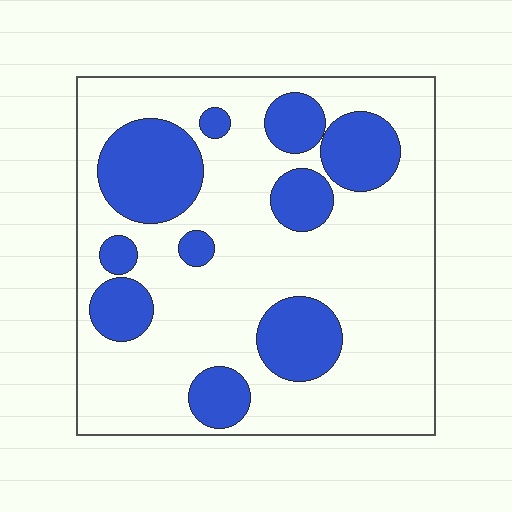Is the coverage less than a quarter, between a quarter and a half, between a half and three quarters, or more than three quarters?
Between a quarter and a half.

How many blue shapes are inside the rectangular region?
10.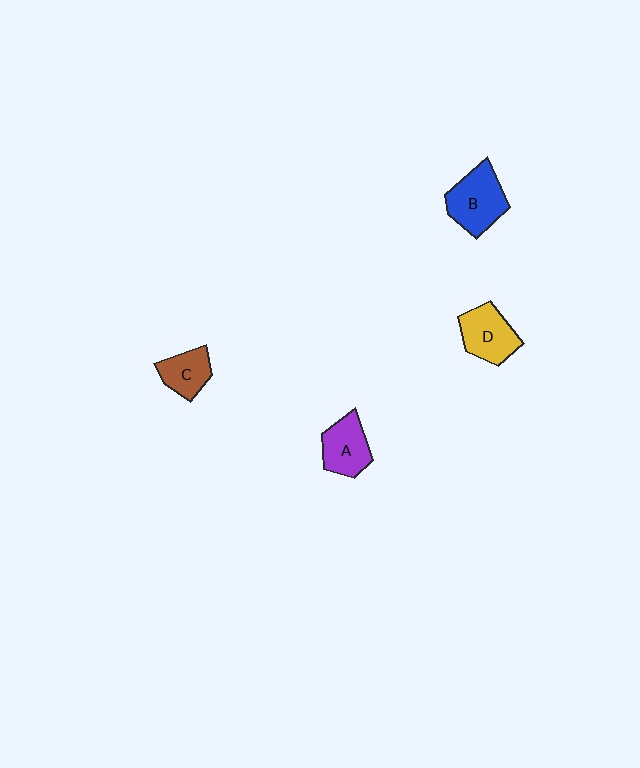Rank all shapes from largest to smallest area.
From largest to smallest: B (blue), D (yellow), A (purple), C (brown).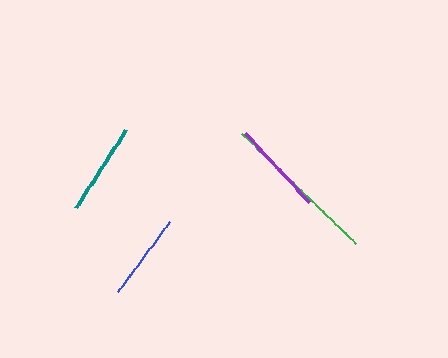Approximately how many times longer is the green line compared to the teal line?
The green line is approximately 1.7 times the length of the teal line.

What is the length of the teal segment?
The teal segment is approximately 91 pixels long.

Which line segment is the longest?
The green line is the longest at approximately 158 pixels.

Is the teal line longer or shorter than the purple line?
The purple line is longer than the teal line.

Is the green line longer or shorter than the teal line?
The green line is longer than the teal line.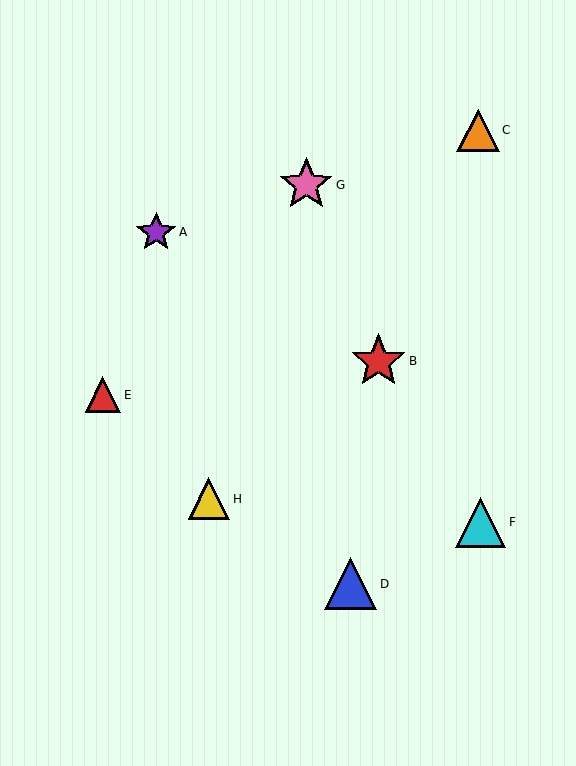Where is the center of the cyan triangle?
The center of the cyan triangle is at (481, 522).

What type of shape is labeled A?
Shape A is a purple star.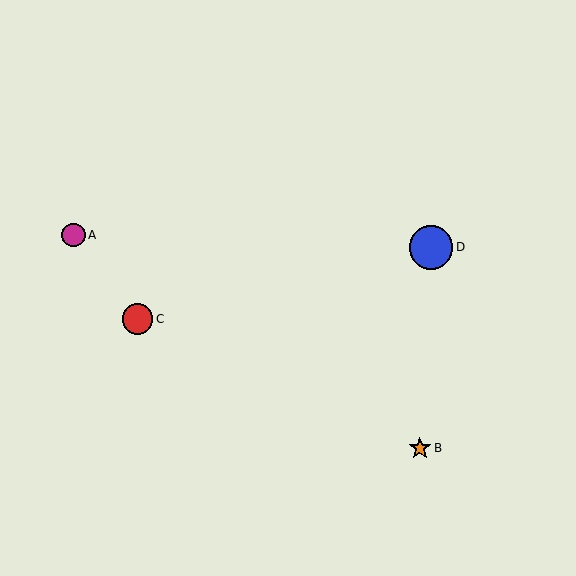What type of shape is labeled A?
Shape A is a magenta circle.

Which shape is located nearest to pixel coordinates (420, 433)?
The orange star (labeled B) at (420, 448) is nearest to that location.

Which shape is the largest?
The blue circle (labeled D) is the largest.